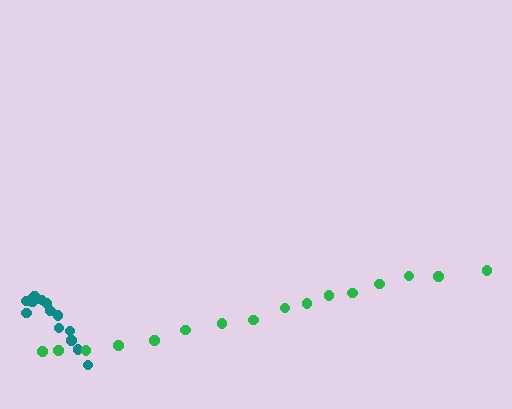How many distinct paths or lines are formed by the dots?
There are 2 distinct paths.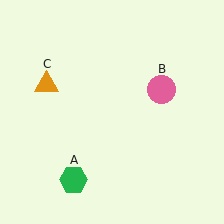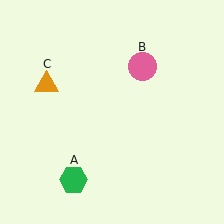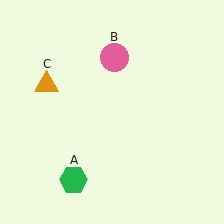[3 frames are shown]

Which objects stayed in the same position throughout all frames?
Green hexagon (object A) and orange triangle (object C) remained stationary.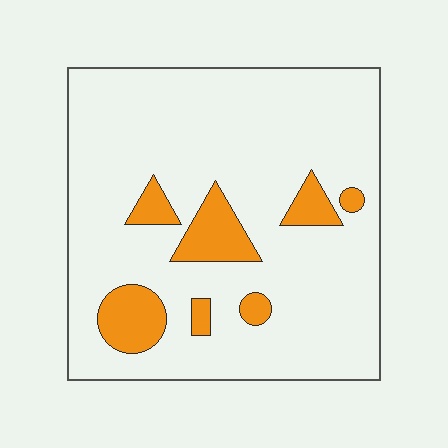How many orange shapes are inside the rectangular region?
7.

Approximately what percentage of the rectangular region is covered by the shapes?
Approximately 15%.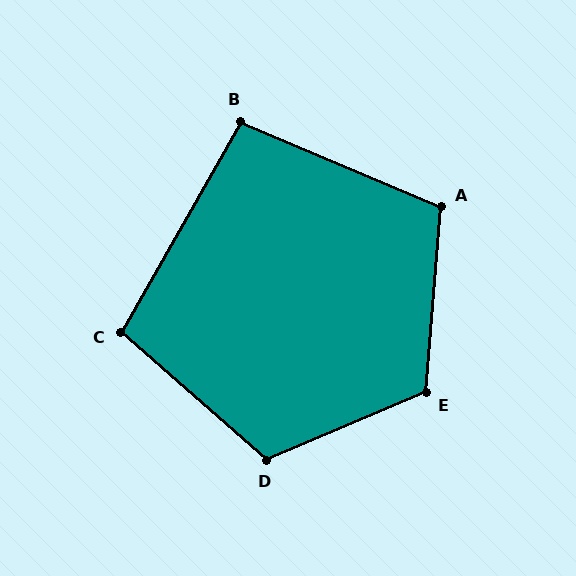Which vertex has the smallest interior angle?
B, at approximately 97 degrees.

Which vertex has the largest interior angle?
E, at approximately 117 degrees.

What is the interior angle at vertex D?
Approximately 116 degrees (obtuse).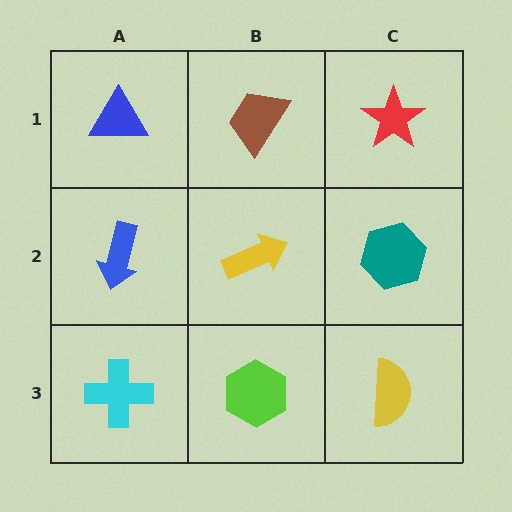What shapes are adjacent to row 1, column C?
A teal hexagon (row 2, column C), a brown trapezoid (row 1, column B).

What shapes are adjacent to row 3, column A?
A blue arrow (row 2, column A), a lime hexagon (row 3, column B).